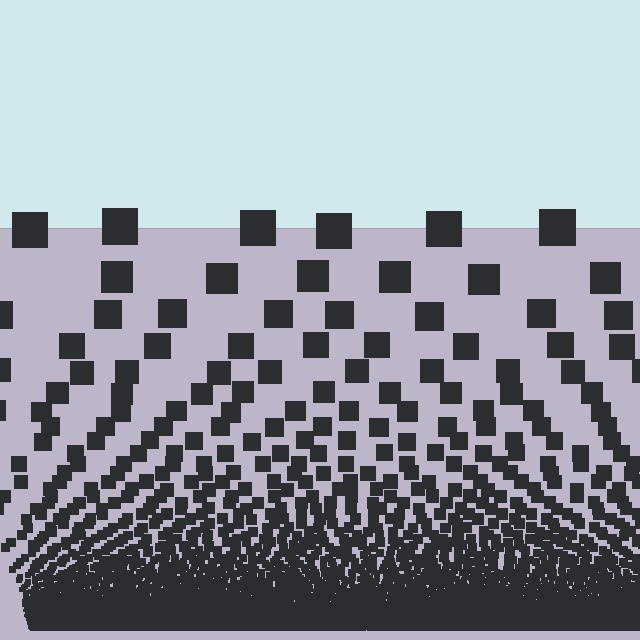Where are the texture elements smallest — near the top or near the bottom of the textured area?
Near the bottom.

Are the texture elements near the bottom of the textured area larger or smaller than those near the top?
Smaller. The gradient is inverted — elements near the bottom are smaller and denser.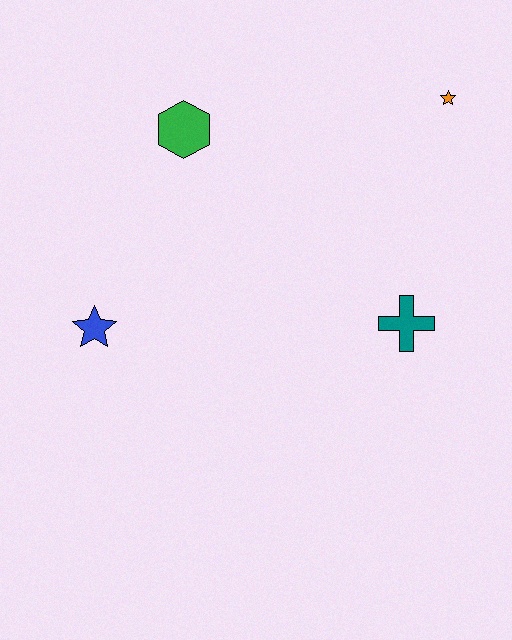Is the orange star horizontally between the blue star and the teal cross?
No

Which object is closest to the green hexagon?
The blue star is closest to the green hexagon.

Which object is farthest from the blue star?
The orange star is farthest from the blue star.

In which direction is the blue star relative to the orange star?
The blue star is to the left of the orange star.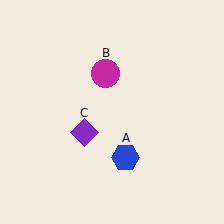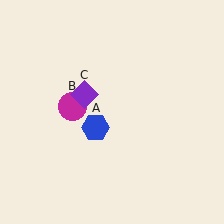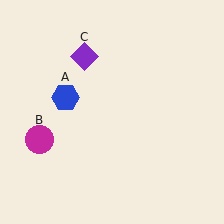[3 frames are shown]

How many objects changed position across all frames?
3 objects changed position: blue hexagon (object A), magenta circle (object B), purple diamond (object C).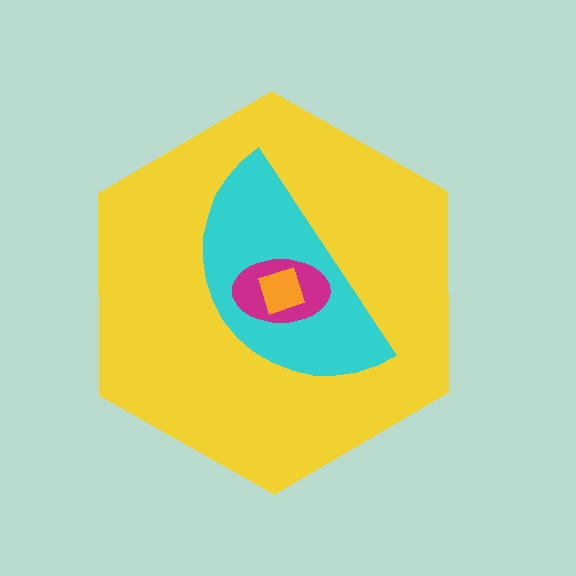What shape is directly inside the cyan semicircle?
The magenta ellipse.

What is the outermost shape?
The yellow hexagon.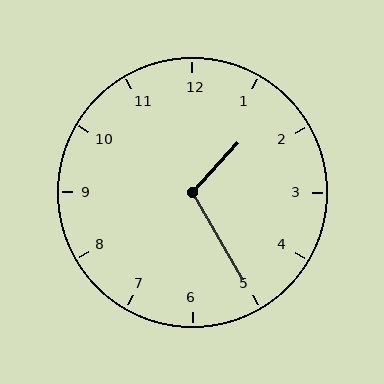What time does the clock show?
1:25.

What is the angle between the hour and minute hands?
Approximately 108 degrees.